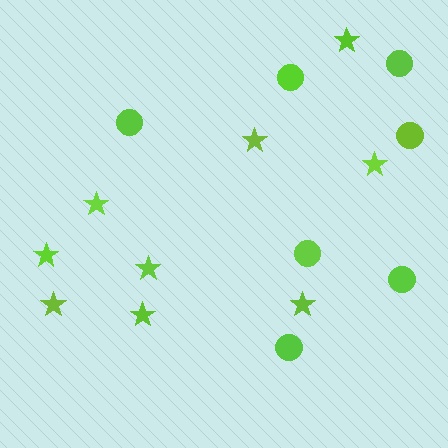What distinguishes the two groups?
There are 2 groups: one group of circles (7) and one group of stars (9).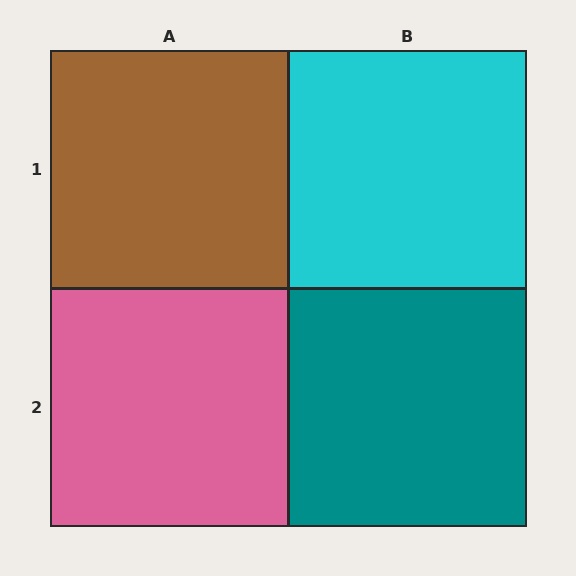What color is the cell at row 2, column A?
Pink.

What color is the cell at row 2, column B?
Teal.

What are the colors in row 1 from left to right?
Brown, cyan.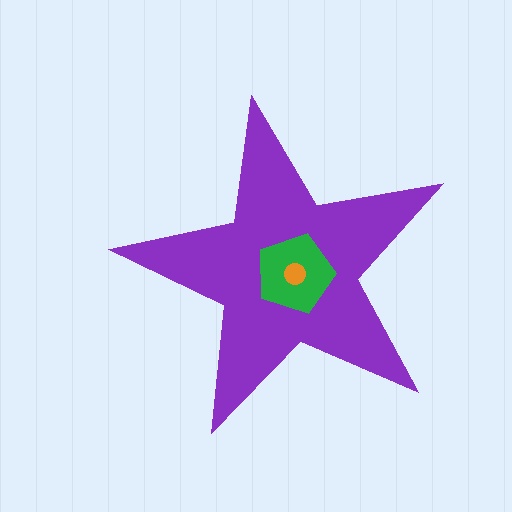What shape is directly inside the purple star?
The green pentagon.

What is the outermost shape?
The purple star.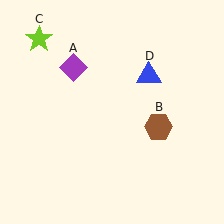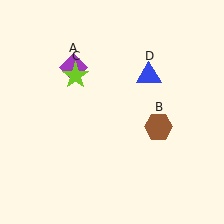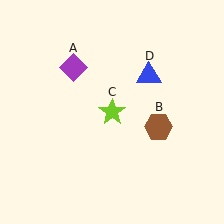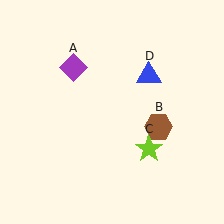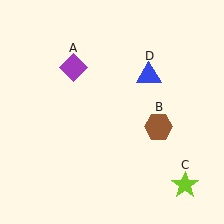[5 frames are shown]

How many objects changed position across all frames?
1 object changed position: lime star (object C).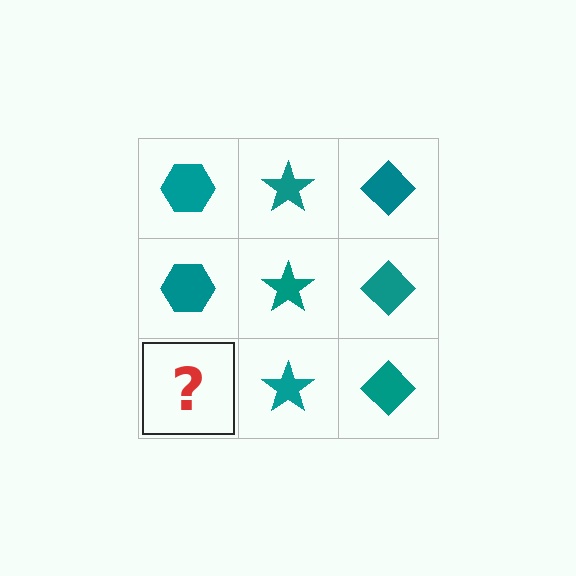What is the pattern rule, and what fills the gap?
The rule is that each column has a consistent shape. The gap should be filled with a teal hexagon.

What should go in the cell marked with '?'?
The missing cell should contain a teal hexagon.